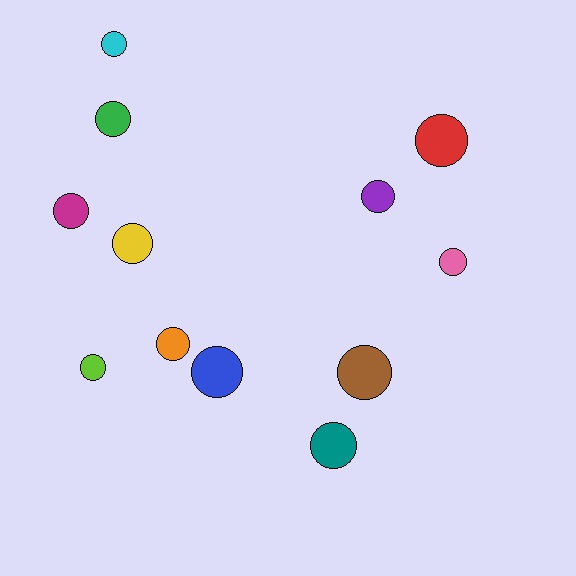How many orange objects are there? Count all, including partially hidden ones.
There is 1 orange object.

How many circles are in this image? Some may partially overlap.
There are 12 circles.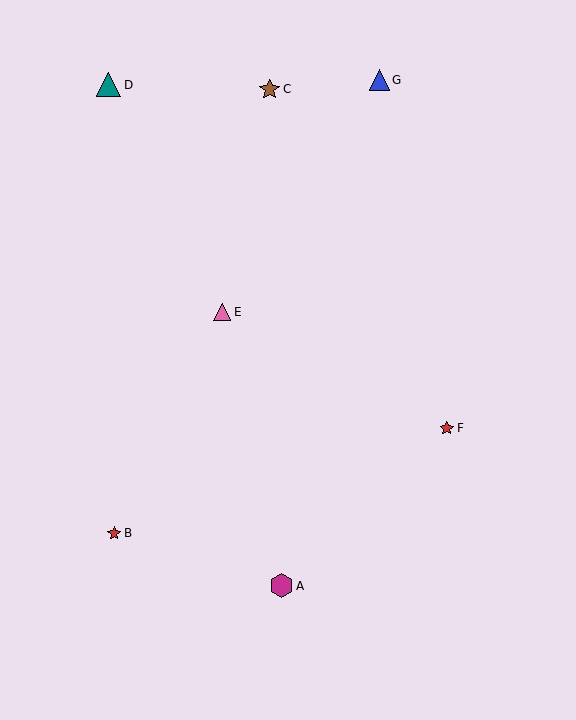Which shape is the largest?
The teal triangle (labeled D) is the largest.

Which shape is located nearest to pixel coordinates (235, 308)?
The pink triangle (labeled E) at (222, 312) is nearest to that location.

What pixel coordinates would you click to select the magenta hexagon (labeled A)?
Click at (282, 586) to select the magenta hexagon A.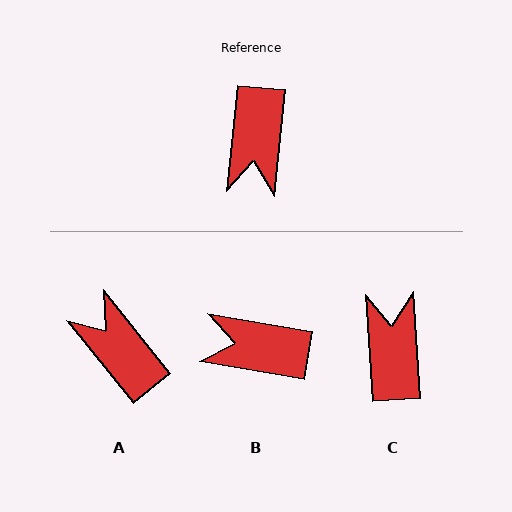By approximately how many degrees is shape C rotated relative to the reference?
Approximately 170 degrees clockwise.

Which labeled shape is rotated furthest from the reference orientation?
C, about 170 degrees away.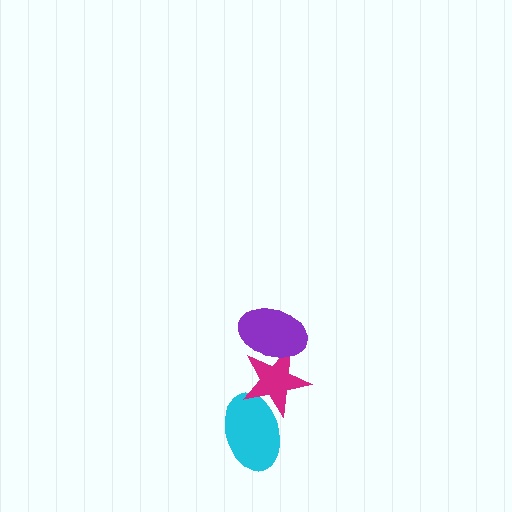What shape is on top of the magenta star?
The purple ellipse is on top of the magenta star.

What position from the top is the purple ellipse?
The purple ellipse is 1st from the top.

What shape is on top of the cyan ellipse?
The magenta star is on top of the cyan ellipse.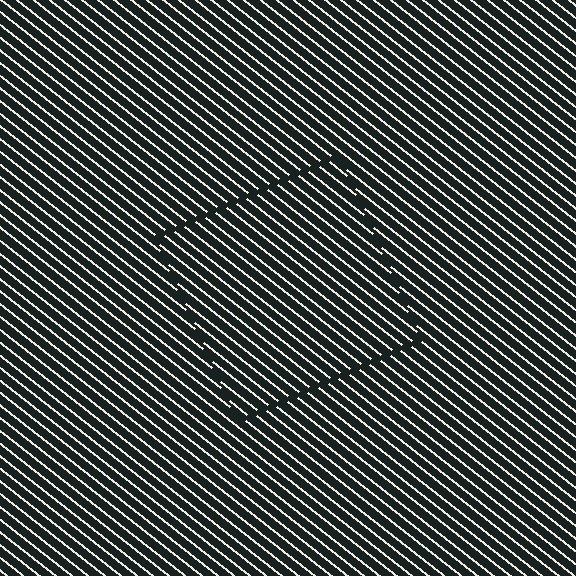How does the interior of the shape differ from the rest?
The interior of the shape contains the same grating, shifted by half a period — the contour is defined by the phase discontinuity where line-ends from the inner and outer gratings abut.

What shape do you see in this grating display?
An illusory square. The interior of the shape contains the same grating, shifted by half a period — the contour is defined by the phase discontinuity where line-ends from the inner and outer gratings abut.